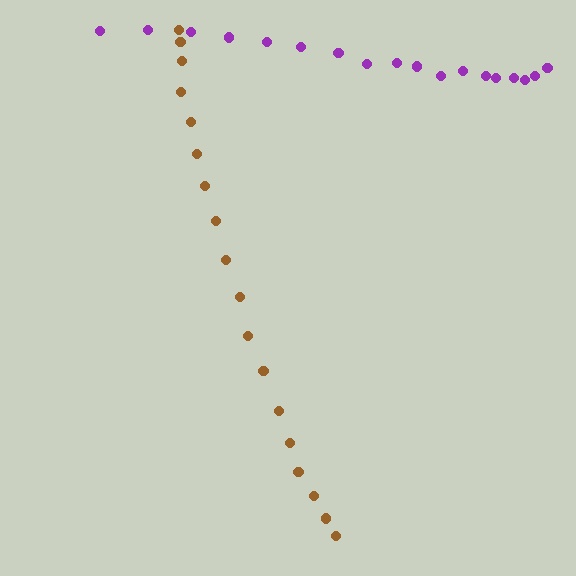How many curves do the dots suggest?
There are 2 distinct paths.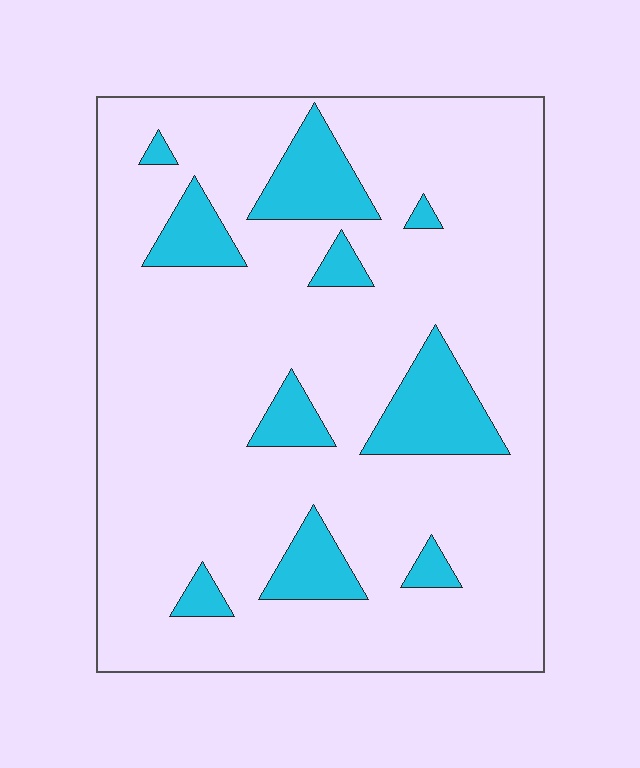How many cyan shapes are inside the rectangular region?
10.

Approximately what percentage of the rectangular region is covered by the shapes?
Approximately 15%.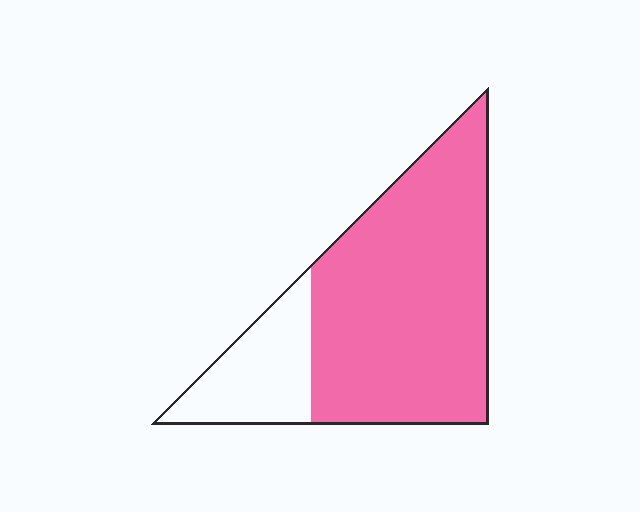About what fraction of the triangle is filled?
About four fifths (4/5).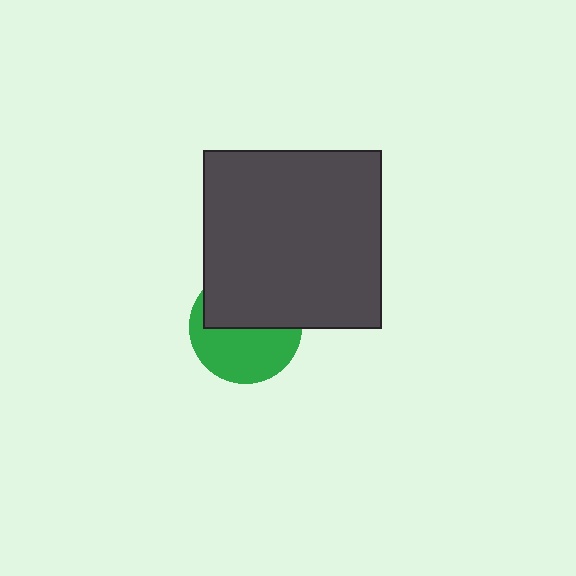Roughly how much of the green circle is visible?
About half of it is visible (roughly 51%).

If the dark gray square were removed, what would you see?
You would see the complete green circle.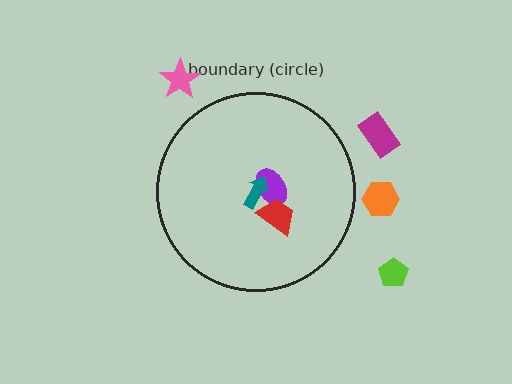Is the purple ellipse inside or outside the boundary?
Inside.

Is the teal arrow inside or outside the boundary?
Inside.